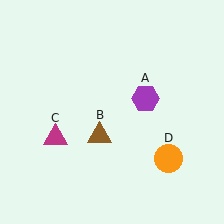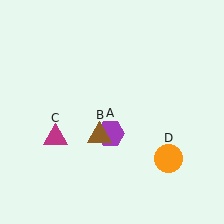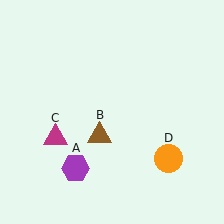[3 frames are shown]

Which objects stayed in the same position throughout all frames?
Brown triangle (object B) and magenta triangle (object C) and orange circle (object D) remained stationary.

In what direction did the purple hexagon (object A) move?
The purple hexagon (object A) moved down and to the left.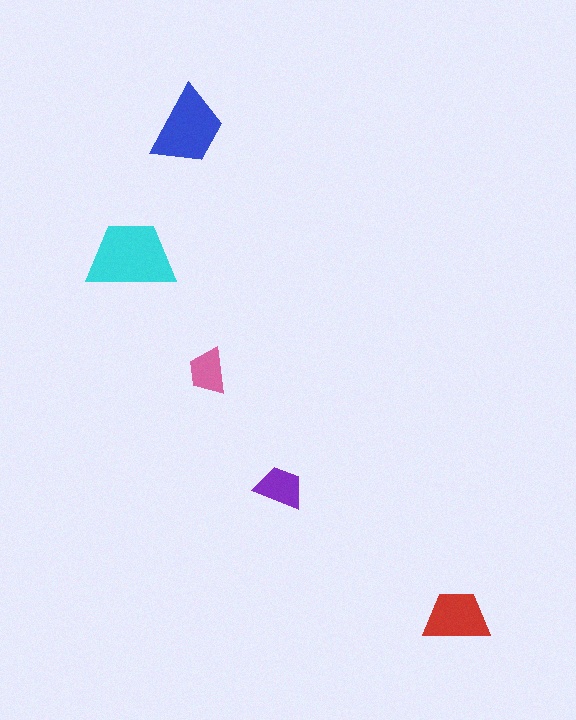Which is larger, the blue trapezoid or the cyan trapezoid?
The cyan one.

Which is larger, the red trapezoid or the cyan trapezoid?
The cyan one.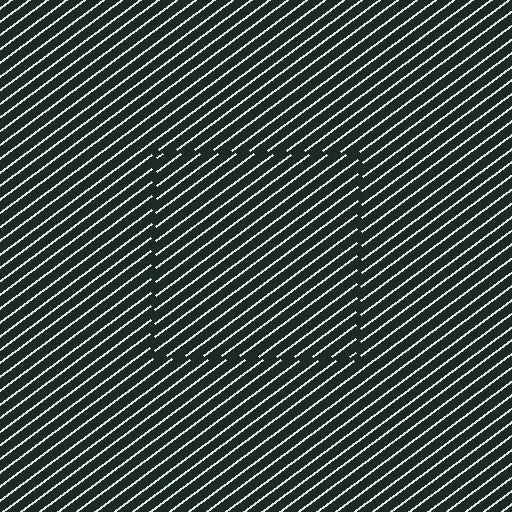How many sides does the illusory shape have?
4 sides — the line-ends trace a square.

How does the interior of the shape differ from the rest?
The interior of the shape contains the same grating, shifted by half a period — the contour is defined by the phase discontinuity where line-ends from the inner and outer gratings abut.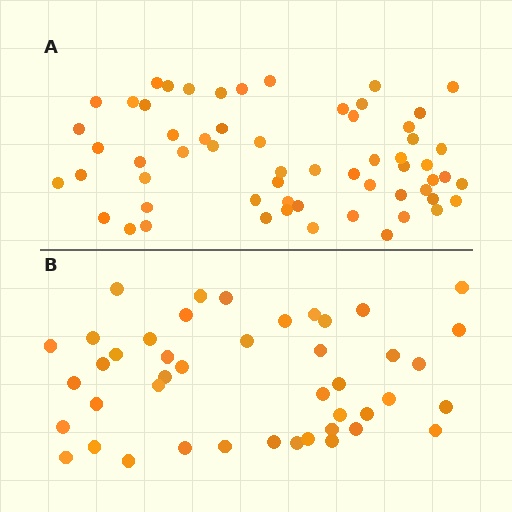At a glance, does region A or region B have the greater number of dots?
Region A (the top region) has more dots.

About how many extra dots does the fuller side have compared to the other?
Region A has approximately 15 more dots than region B.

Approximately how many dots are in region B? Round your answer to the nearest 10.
About 40 dots. (The exact count is 44, which rounds to 40.)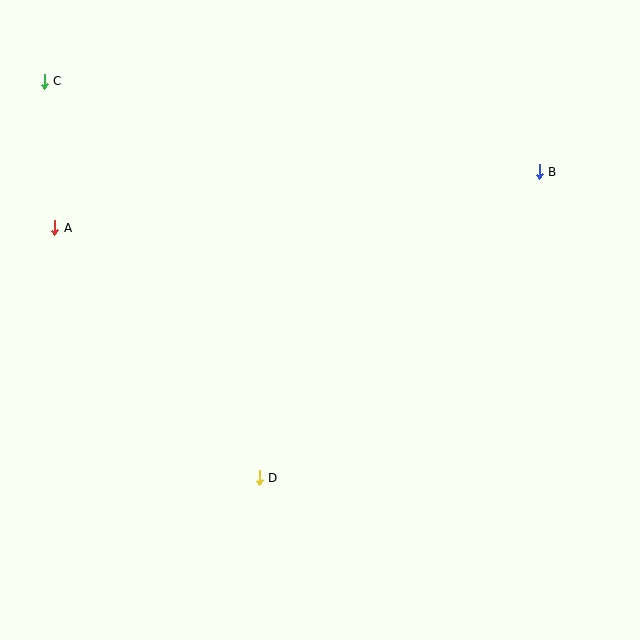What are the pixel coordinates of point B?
Point B is at (539, 172).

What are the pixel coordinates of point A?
Point A is at (55, 228).